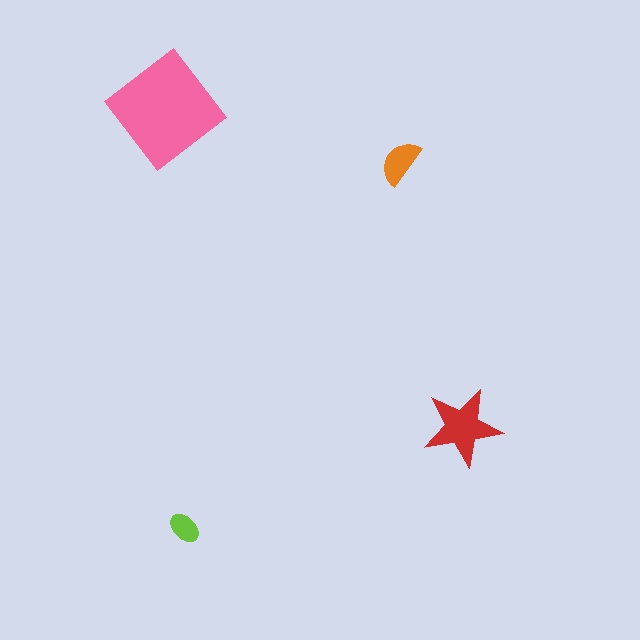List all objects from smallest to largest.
The lime ellipse, the orange semicircle, the red star, the pink diamond.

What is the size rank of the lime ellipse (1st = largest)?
4th.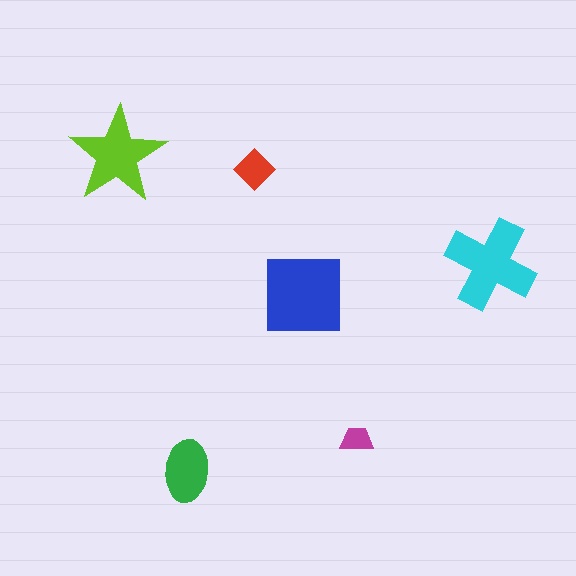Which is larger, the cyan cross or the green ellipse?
The cyan cross.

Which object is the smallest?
The magenta trapezoid.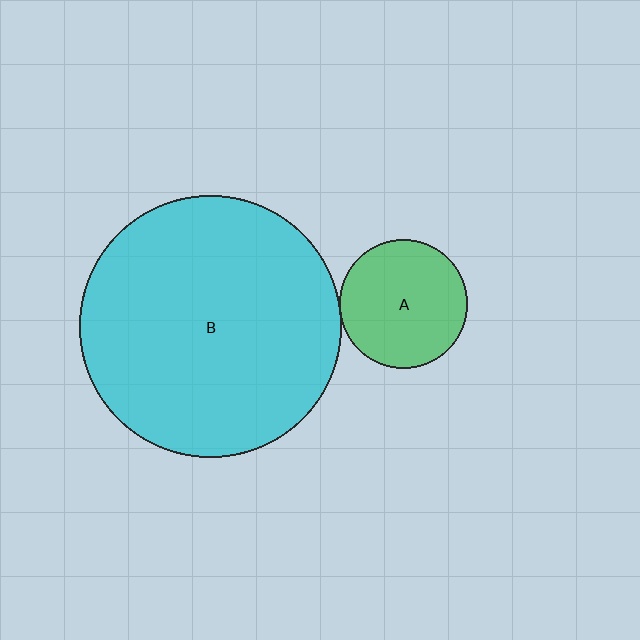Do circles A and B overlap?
Yes.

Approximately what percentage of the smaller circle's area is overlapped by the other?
Approximately 5%.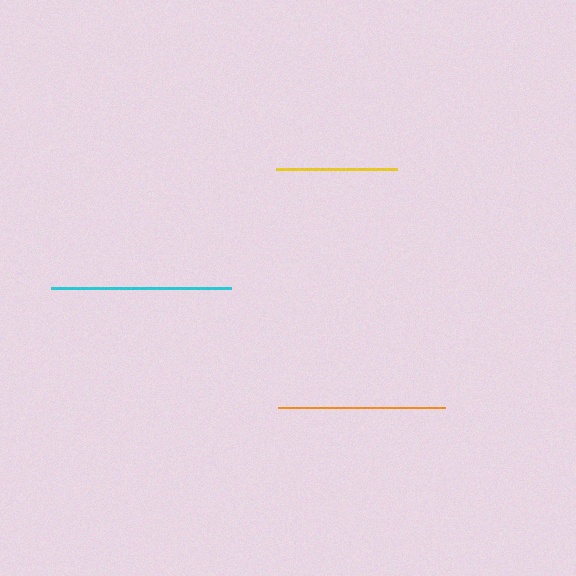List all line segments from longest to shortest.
From longest to shortest: cyan, orange, yellow.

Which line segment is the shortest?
The yellow line is the shortest at approximately 121 pixels.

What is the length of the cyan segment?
The cyan segment is approximately 180 pixels long.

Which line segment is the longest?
The cyan line is the longest at approximately 180 pixels.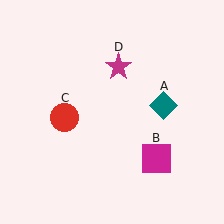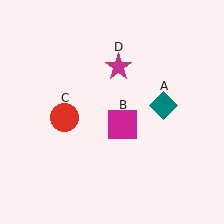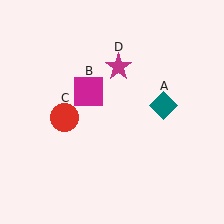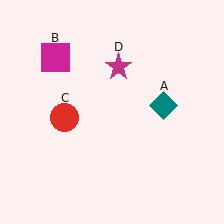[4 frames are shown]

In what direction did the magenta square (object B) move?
The magenta square (object B) moved up and to the left.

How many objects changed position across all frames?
1 object changed position: magenta square (object B).